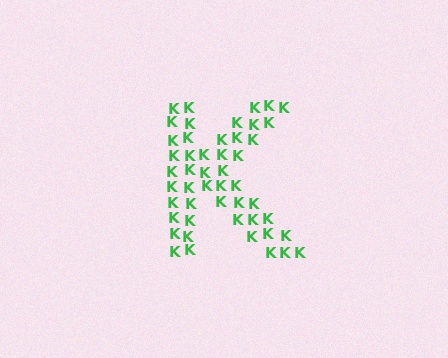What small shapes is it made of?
It is made of small letter K's.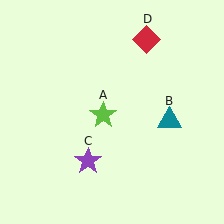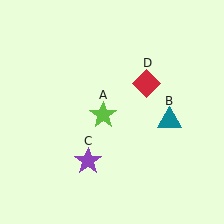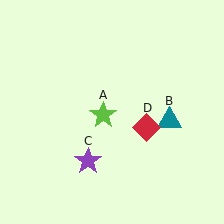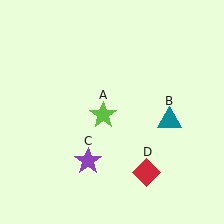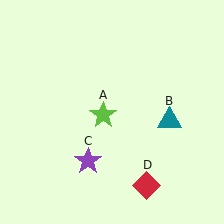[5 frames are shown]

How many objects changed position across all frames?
1 object changed position: red diamond (object D).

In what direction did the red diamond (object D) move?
The red diamond (object D) moved down.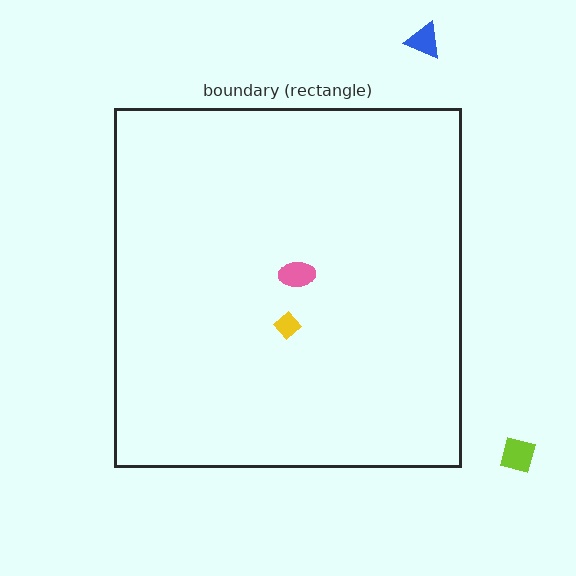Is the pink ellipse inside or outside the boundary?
Inside.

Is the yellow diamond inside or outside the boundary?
Inside.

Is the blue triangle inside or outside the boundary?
Outside.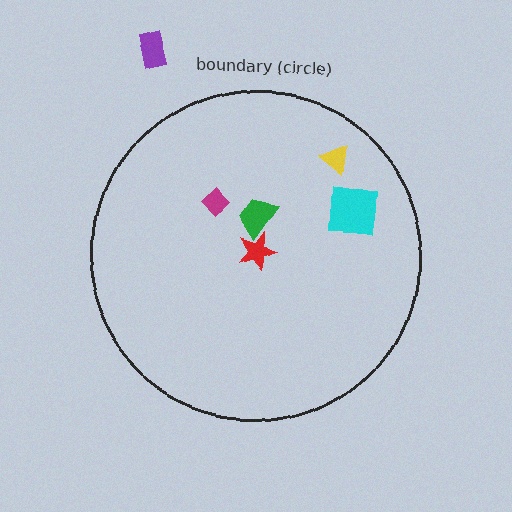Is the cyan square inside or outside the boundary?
Inside.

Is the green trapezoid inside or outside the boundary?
Inside.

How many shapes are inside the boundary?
5 inside, 1 outside.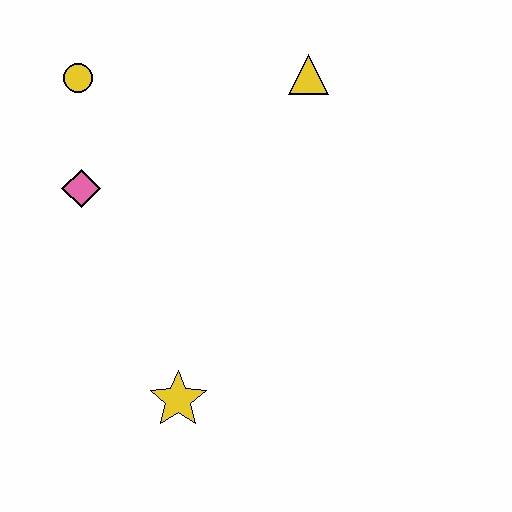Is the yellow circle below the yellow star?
No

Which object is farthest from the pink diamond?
The yellow triangle is farthest from the pink diamond.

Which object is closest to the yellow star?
The pink diamond is closest to the yellow star.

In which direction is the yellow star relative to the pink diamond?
The yellow star is below the pink diamond.